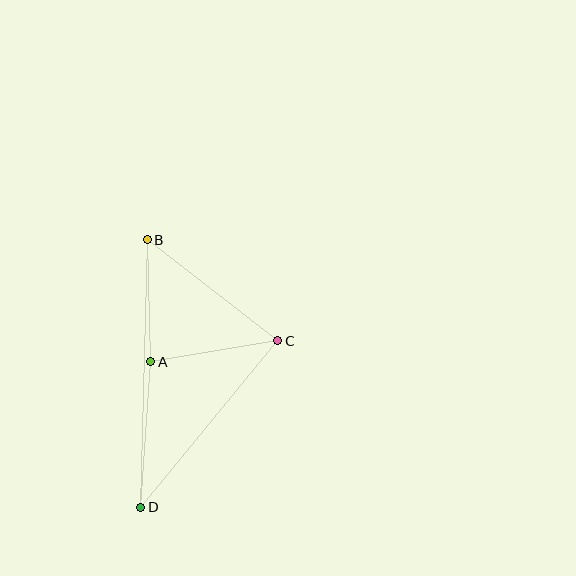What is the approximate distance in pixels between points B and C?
The distance between B and C is approximately 165 pixels.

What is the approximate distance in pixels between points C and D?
The distance between C and D is approximately 216 pixels.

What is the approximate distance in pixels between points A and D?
The distance between A and D is approximately 146 pixels.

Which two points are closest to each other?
Points A and B are closest to each other.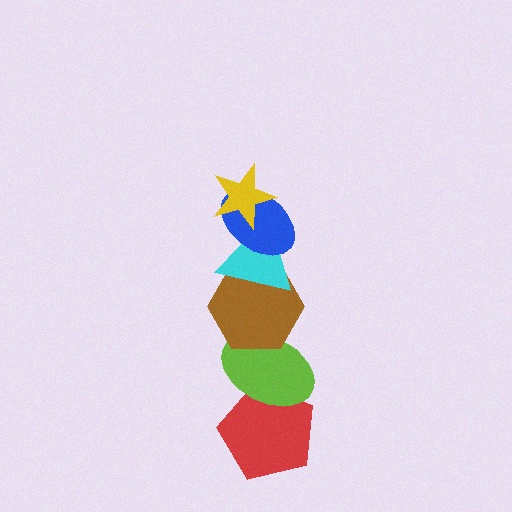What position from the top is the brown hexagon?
The brown hexagon is 4th from the top.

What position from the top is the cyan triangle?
The cyan triangle is 3rd from the top.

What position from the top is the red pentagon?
The red pentagon is 6th from the top.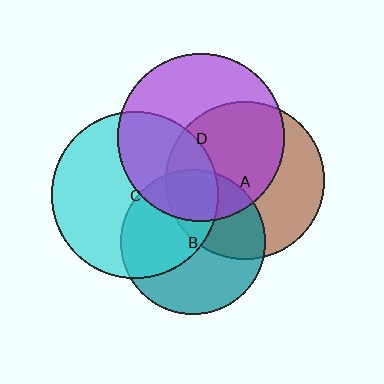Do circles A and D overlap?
Yes.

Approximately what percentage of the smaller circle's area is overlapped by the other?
Approximately 55%.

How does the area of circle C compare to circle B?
Approximately 1.3 times.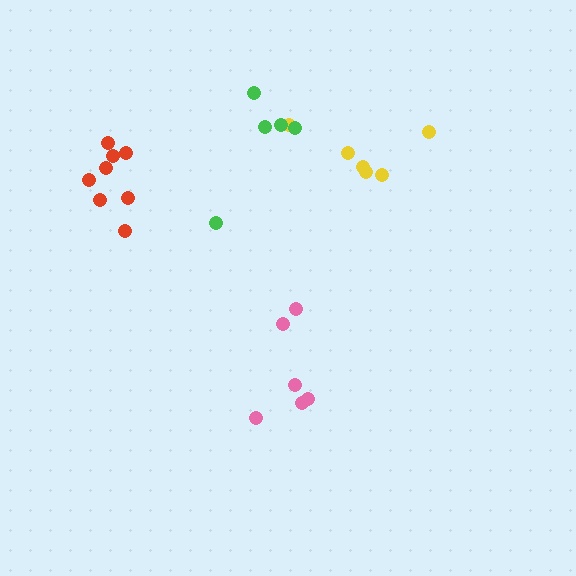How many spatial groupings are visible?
There are 4 spatial groupings.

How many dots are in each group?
Group 1: 6 dots, Group 2: 6 dots, Group 3: 8 dots, Group 4: 5 dots (25 total).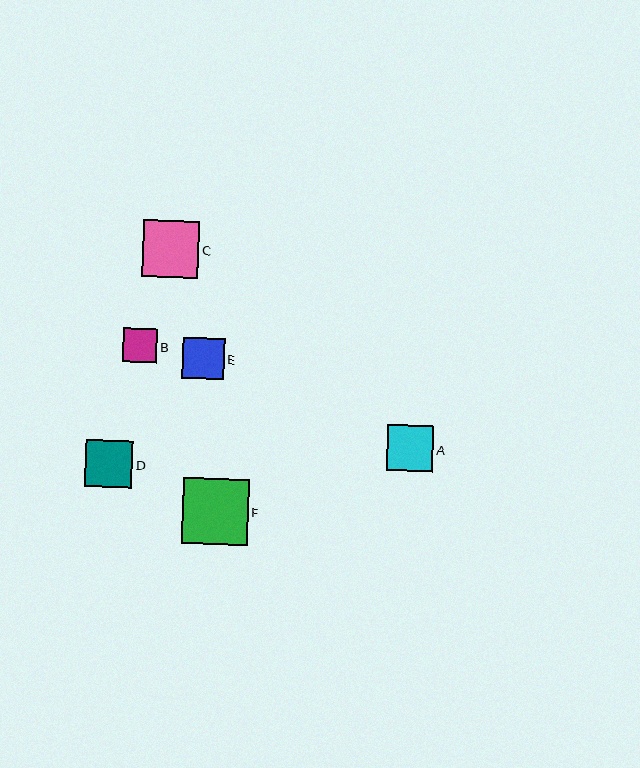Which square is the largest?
Square F is the largest with a size of approximately 66 pixels.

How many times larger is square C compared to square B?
Square C is approximately 1.7 times the size of square B.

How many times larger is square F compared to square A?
Square F is approximately 1.4 times the size of square A.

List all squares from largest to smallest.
From largest to smallest: F, C, D, A, E, B.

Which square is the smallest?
Square B is the smallest with a size of approximately 34 pixels.